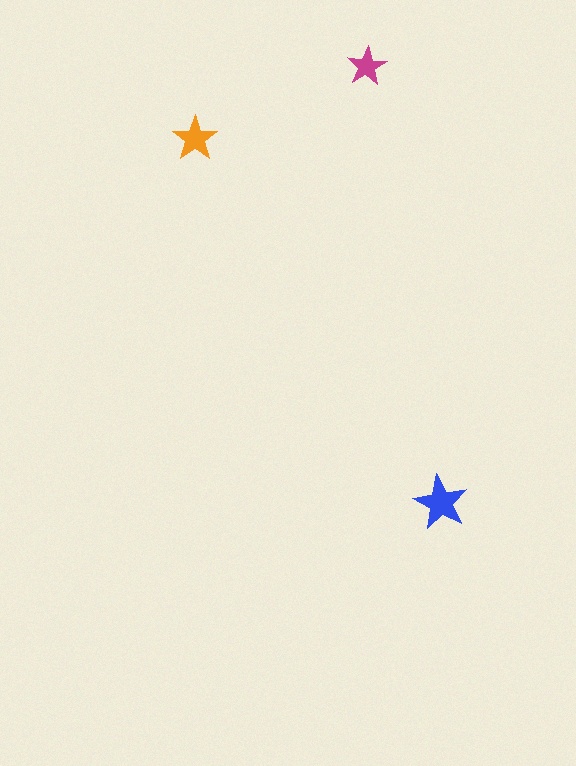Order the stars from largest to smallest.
the blue one, the orange one, the magenta one.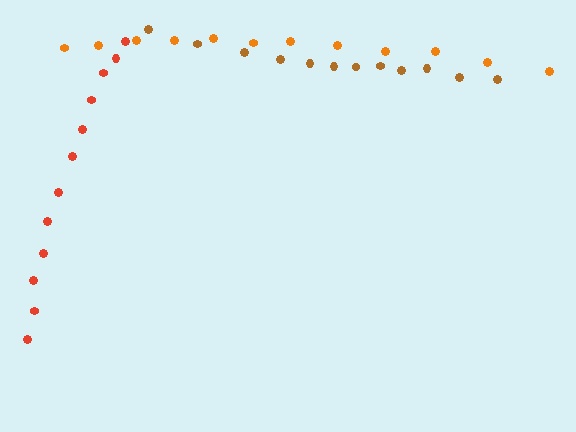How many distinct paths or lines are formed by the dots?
There are 3 distinct paths.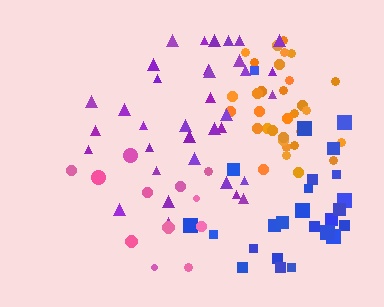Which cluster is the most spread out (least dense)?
Pink.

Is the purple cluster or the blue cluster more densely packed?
Purple.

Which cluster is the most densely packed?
Orange.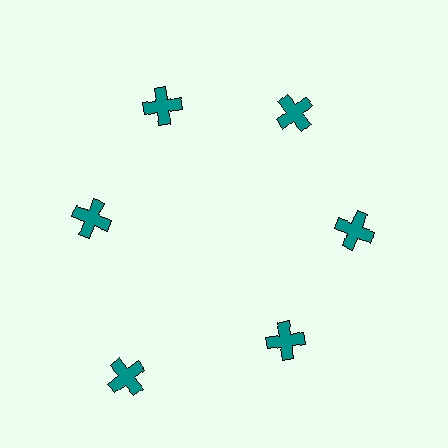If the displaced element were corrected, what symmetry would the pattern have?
It would have 6-fold rotational symmetry — the pattern would map onto itself every 60 degrees.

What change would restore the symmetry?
The symmetry would be restored by moving it inward, back onto the ring so that all 6 crosses sit at equal angles and equal distance from the center.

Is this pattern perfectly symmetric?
No. The 6 teal crosses are arranged in a ring, but one element near the 7 o'clock position is pushed outward from the center, breaking the 6-fold rotational symmetry.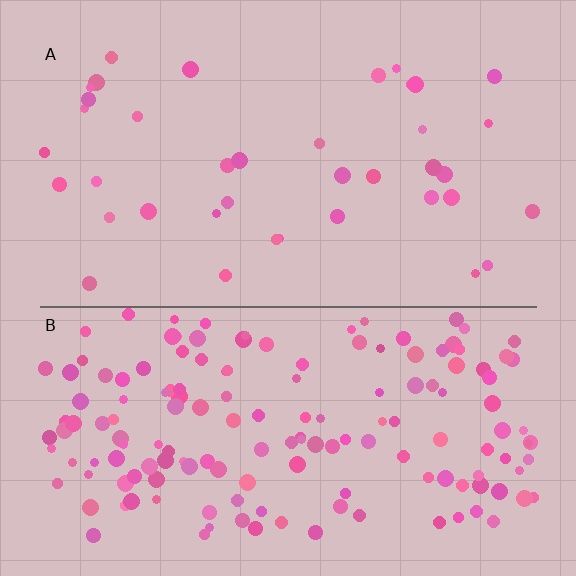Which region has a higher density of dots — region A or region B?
B (the bottom).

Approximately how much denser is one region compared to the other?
Approximately 4.1× — region B over region A.